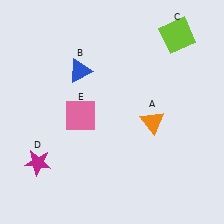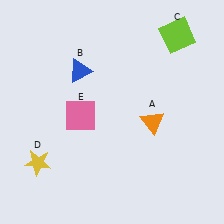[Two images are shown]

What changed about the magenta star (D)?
In Image 1, D is magenta. In Image 2, it changed to yellow.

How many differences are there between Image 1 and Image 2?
There is 1 difference between the two images.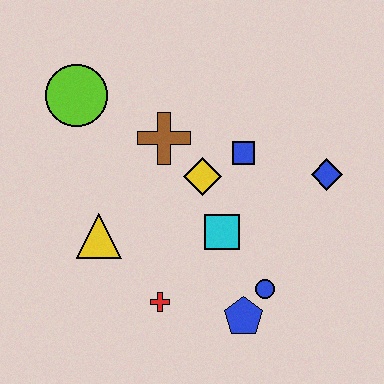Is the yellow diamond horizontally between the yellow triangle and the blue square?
Yes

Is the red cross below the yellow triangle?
Yes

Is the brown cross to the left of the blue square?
Yes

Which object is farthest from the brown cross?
The blue pentagon is farthest from the brown cross.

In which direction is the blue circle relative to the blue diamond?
The blue circle is below the blue diamond.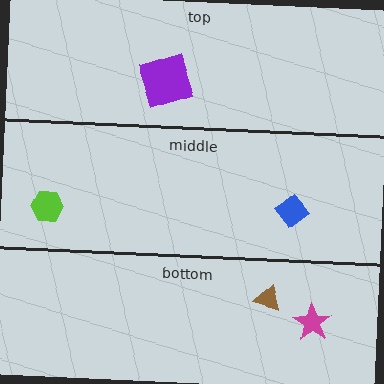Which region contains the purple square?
The top region.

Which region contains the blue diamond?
The middle region.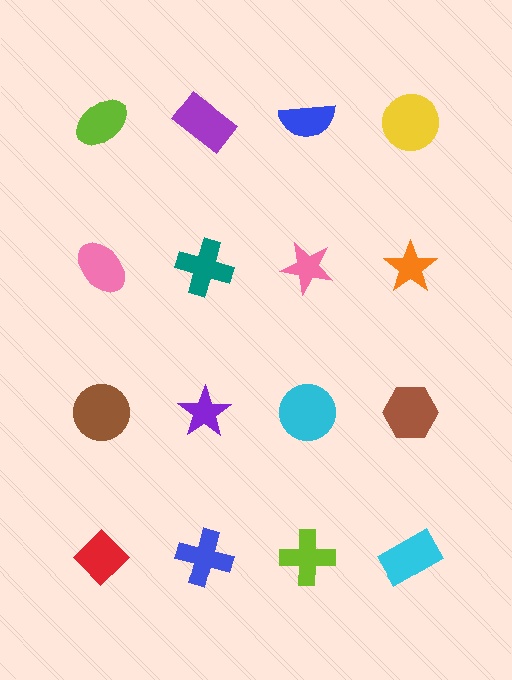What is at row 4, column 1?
A red diamond.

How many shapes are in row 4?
4 shapes.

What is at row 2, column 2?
A teal cross.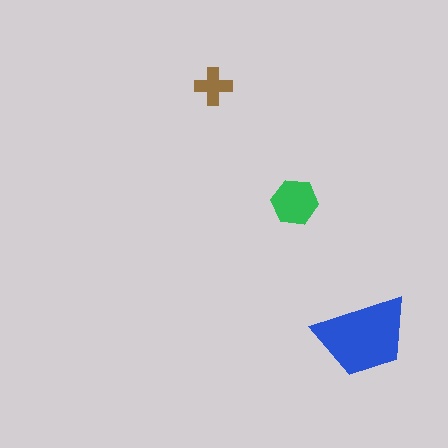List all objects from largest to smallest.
The blue trapezoid, the green hexagon, the brown cross.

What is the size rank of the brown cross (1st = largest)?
3rd.